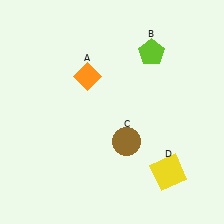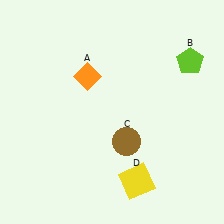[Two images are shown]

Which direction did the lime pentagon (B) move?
The lime pentagon (B) moved right.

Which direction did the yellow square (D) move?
The yellow square (D) moved left.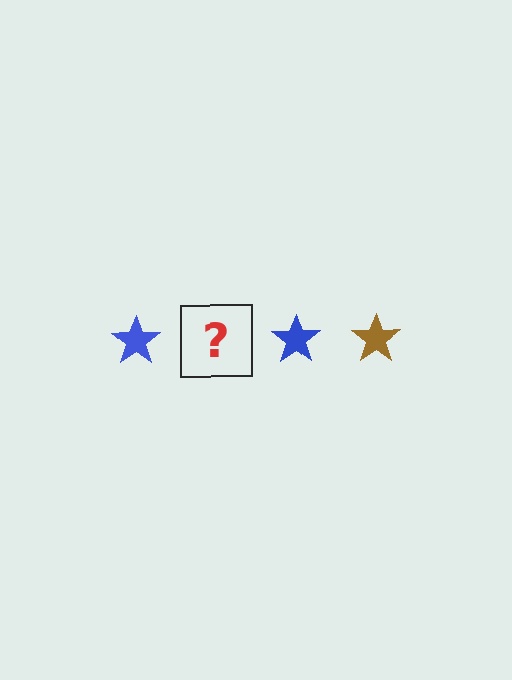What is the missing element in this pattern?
The missing element is a brown star.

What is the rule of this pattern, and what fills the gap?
The rule is that the pattern cycles through blue, brown stars. The gap should be filled with a brown star.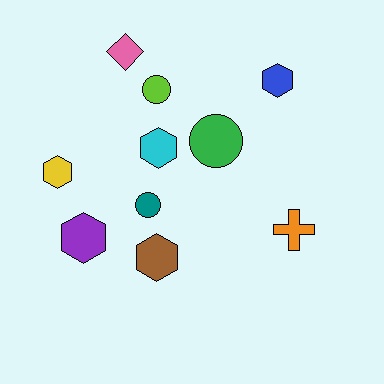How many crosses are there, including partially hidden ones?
There is 1 cross.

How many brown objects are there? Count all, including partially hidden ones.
There is 1 brown object.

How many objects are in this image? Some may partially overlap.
There are 10 objects.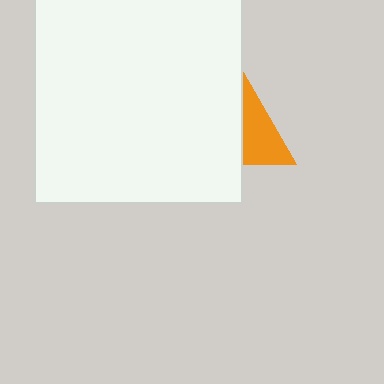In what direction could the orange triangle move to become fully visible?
The orange triangle could move right. That would shift it out from behind the white square entirely.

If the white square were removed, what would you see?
You would see the complete orange triangle.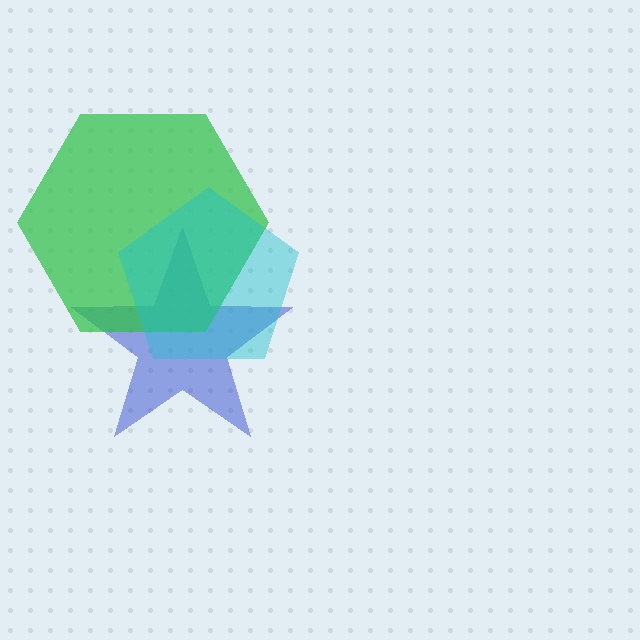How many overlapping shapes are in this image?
There are 3 overlapping shapes in the image.